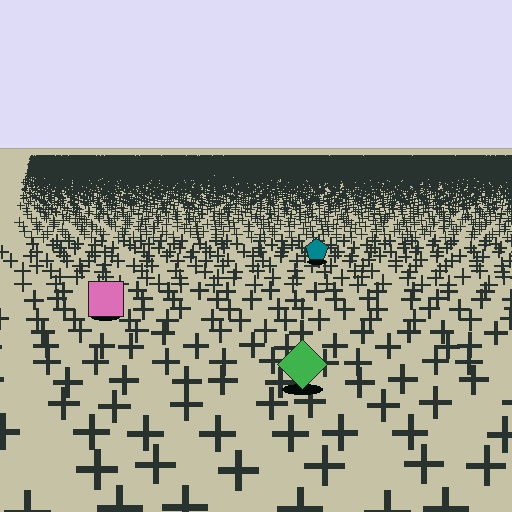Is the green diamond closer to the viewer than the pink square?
Yes. The green diamond is closer — you can tell from the texture gradient: the ground texture is coarser near it.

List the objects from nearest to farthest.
From nearest to farthest: the green diamond, the pink square, the teal pentagon.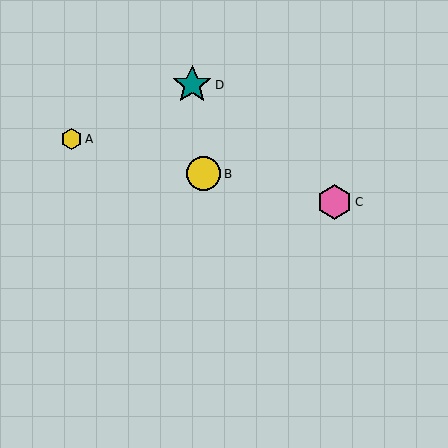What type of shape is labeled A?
Shape A is a yellow hexagon.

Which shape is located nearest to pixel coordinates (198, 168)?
The yellow circle (labeled B) at (204, 174) is nearest to that location.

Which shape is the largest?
The teal star (labeled D) is the largest.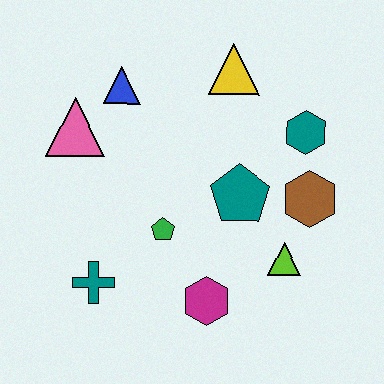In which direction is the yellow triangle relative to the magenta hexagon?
The yellow triangle is above the magenta hexagon.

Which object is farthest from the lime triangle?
The pink triangle is farthest from the lime triangle.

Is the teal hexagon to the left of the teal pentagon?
No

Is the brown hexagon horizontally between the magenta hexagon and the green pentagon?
No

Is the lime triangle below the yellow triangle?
Yes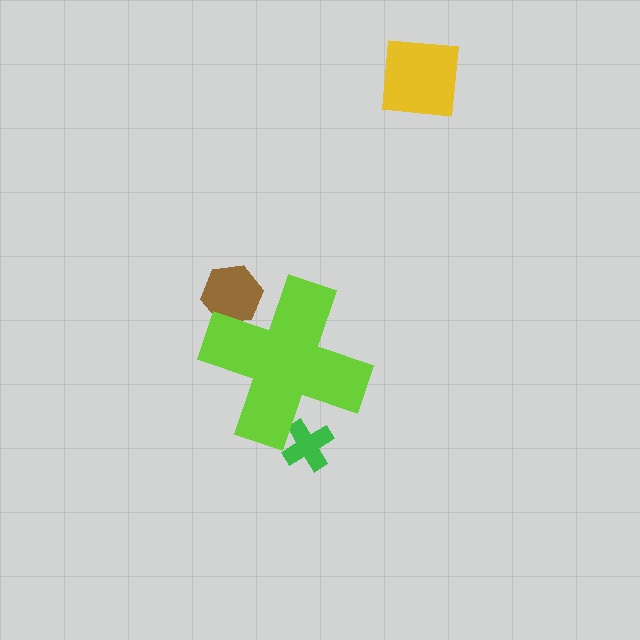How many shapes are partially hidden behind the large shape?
2 shapes are partially hidden.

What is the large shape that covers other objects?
A lime cross.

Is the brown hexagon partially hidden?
Yes, the brown hexagon is partially hidden behind the lime cross.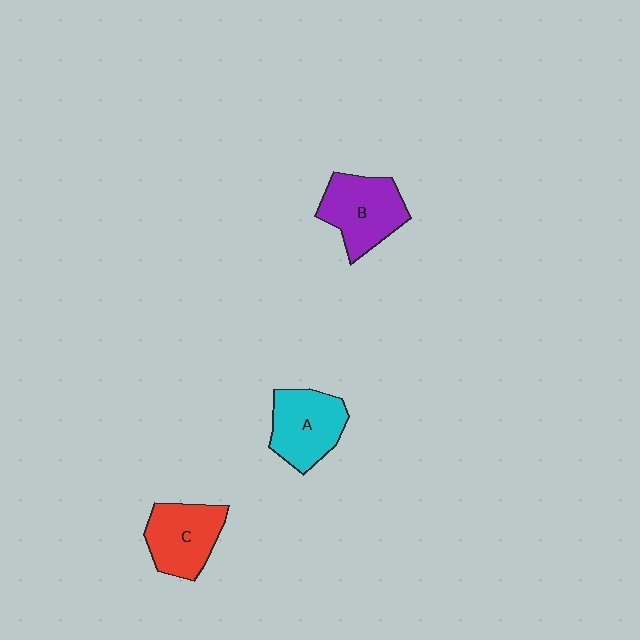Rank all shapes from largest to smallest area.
From largest to smallest: B (purple), A (cyan), C (red).